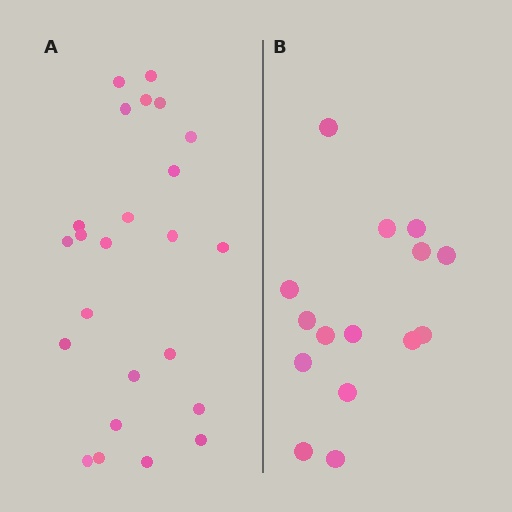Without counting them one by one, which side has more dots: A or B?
Region A (the left region) has more dots.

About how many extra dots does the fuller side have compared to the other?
Region A has roughly 8 or so more dots than region B.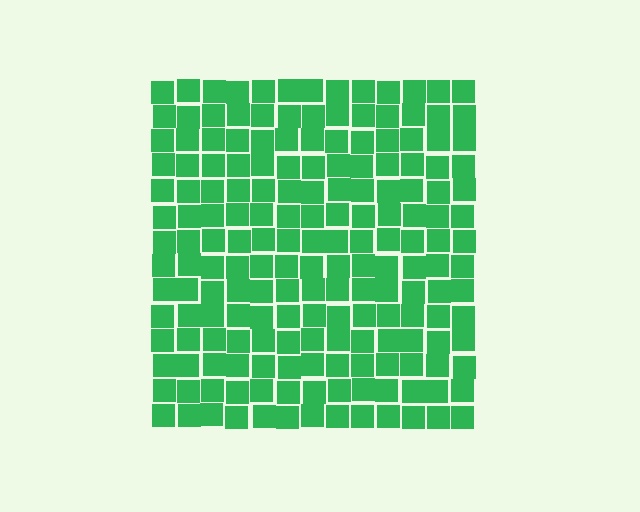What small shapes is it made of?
It is made of small squares.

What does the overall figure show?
The overall figure shows a square.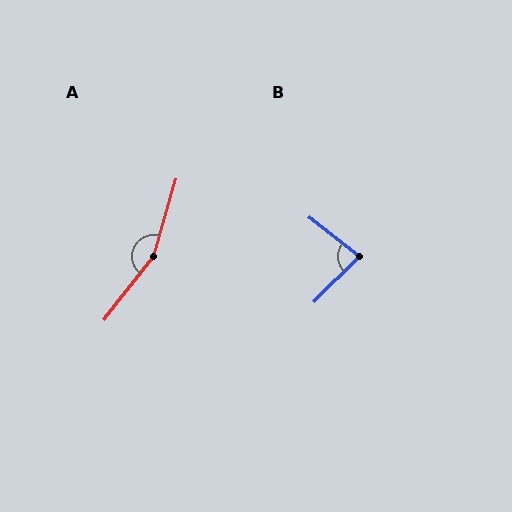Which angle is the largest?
A, at approximately 158 degrees.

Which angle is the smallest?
B, at approximately 83 degrees.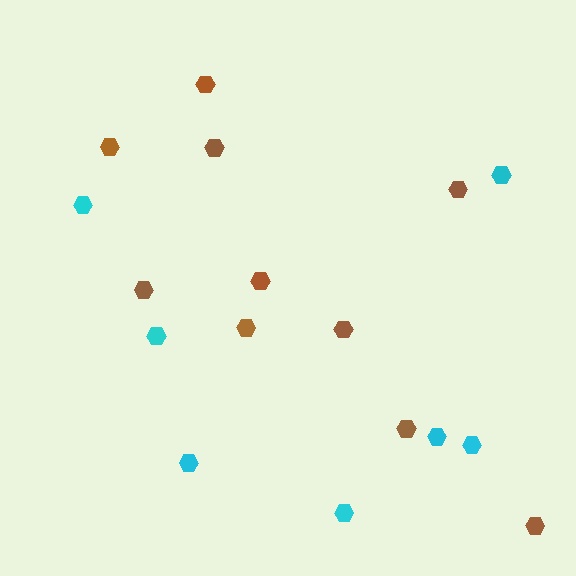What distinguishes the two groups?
There are 2 groups: one group of cyan hexagons (7) and one group of brown hexagons (10).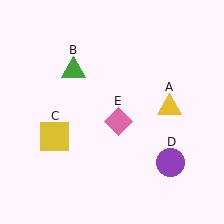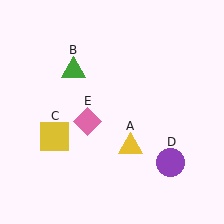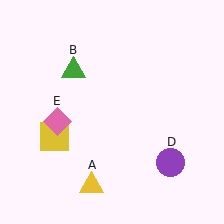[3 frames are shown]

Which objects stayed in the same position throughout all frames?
Green triangle (object B) and yellow square (object C) and purple circle (object D) remained stationary.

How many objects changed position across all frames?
2 objects changed position: yellow triangle (object A), pink diamond (object E).